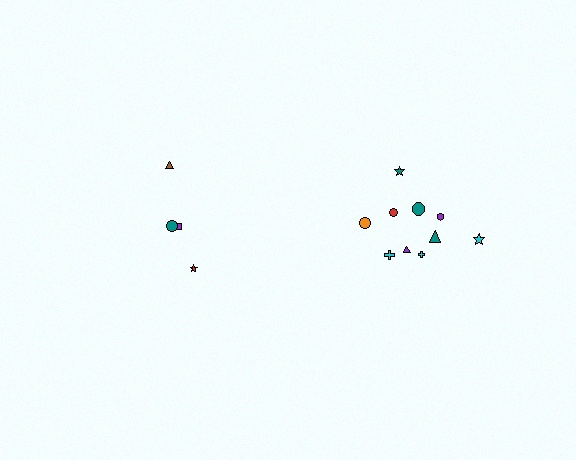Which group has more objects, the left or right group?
The right group.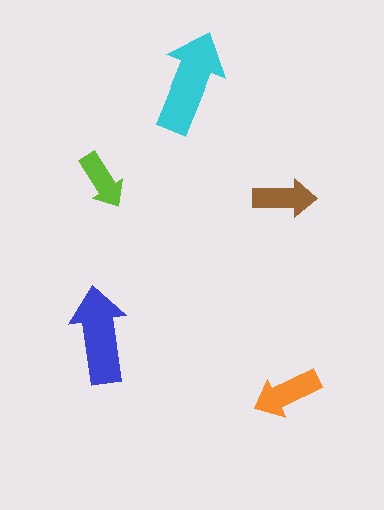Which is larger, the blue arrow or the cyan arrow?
The cyan one.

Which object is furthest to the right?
The orange arrow is rightmost.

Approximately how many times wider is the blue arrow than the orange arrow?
About 1.5 times wider.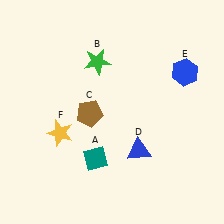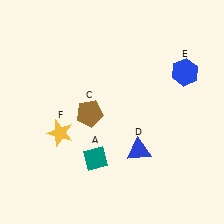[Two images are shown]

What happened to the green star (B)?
The green star (B) was removed in Image 2. It was in the top-left area of Image 1.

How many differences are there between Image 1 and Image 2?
There is 1 difference between the two images.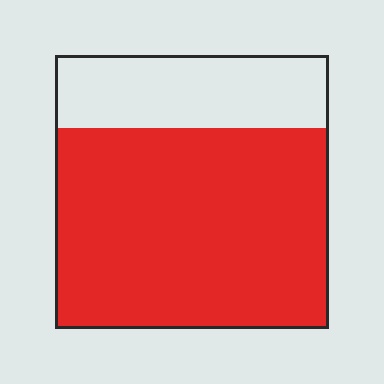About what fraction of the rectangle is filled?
About three quarters (3/4).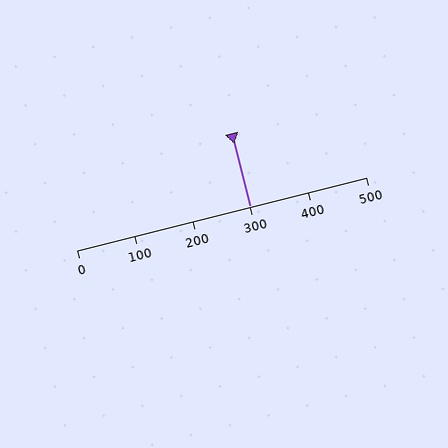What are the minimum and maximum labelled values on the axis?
The axis runs from 0 to 500.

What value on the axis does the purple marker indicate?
The marker indicates approximately 300.